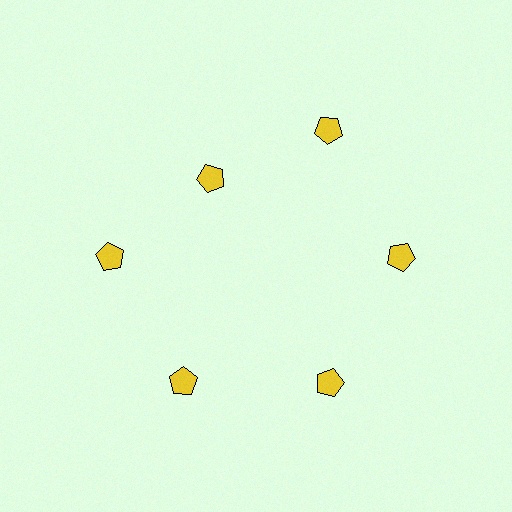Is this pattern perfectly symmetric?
No. The 6 yellow pentagons are arranged in a ring, but one element near the 11 o'clock position is pulled inward toward the center, breaking the 6-fold rotational symmetry.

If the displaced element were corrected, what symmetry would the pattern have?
It would have 6-fold rotational symmetry — the pattern would map onto itself every 60 degrees.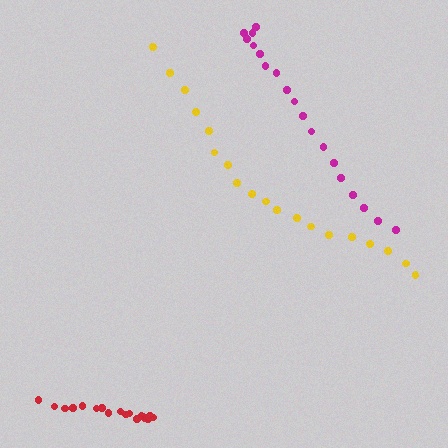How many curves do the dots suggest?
There are 3 distinct paths.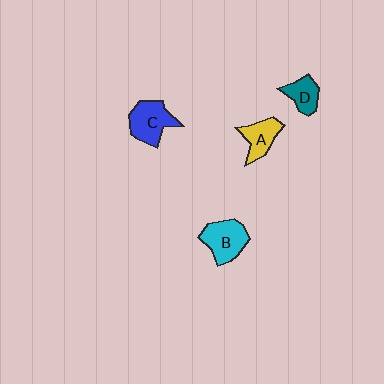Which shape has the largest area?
Shape C (blue).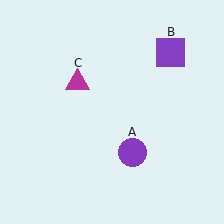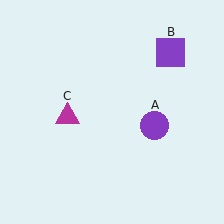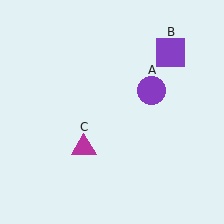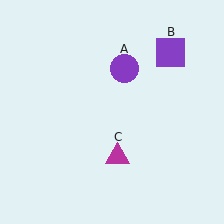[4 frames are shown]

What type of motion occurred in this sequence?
The purple circle (object A), magenta triangle (object C) rotated counterclockwise around the center of the scene.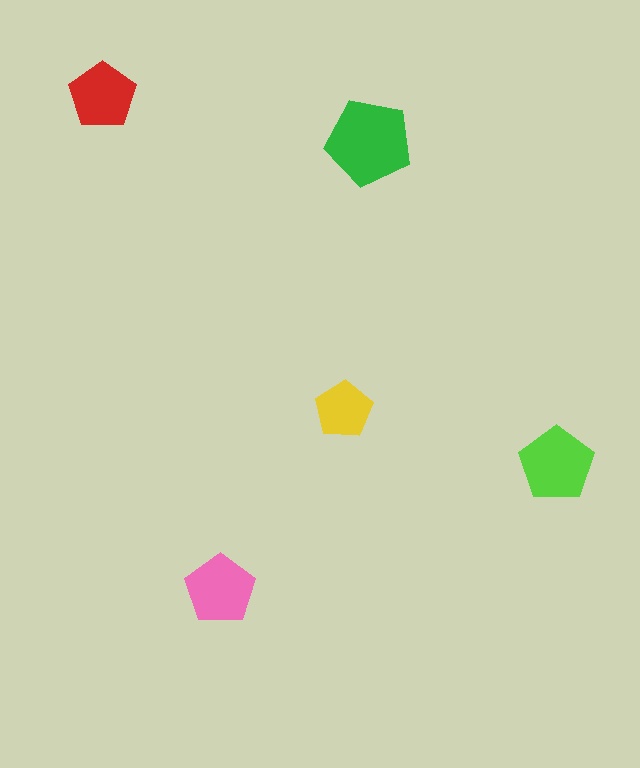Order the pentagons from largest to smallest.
the green one, the lime one, the pink one, the red one, the yellow one.